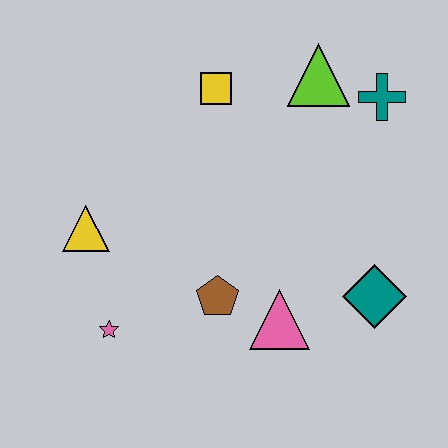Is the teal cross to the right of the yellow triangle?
Yes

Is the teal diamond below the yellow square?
Yes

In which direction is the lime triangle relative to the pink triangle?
The lime triangle is above the pink triangle.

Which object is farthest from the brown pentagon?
The teal cross is farthest from the brown pentagon.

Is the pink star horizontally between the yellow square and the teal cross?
No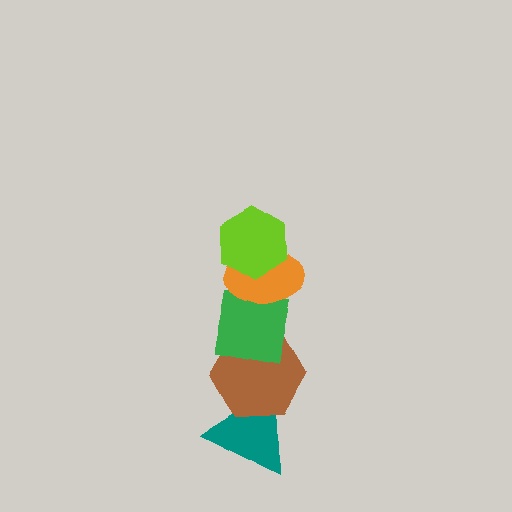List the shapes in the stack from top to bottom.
From top to bottom: the lime hexagon, the orange ellipse, the green square, the brown hexagon, the teal triangle.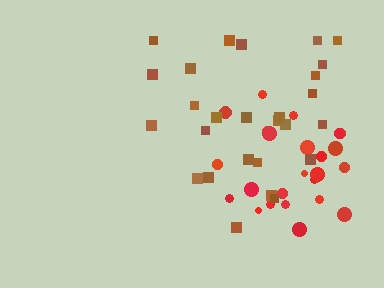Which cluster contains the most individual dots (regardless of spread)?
Brown (27).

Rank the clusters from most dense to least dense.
red, brown.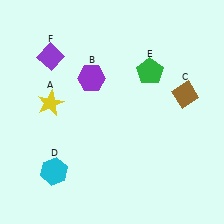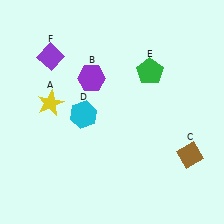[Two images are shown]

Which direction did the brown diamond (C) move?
The brown diamond (C) moved down.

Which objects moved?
The objects that moved are: the brown diamond (C), the cyan hexagon (D).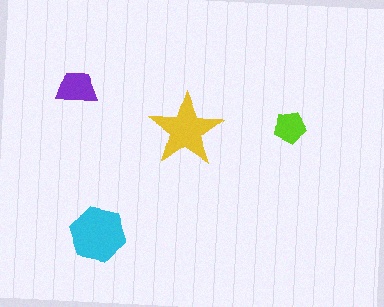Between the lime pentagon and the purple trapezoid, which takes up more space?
The purple trapezoid.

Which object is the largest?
The cyan hexagon.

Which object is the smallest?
The lime pentagon.